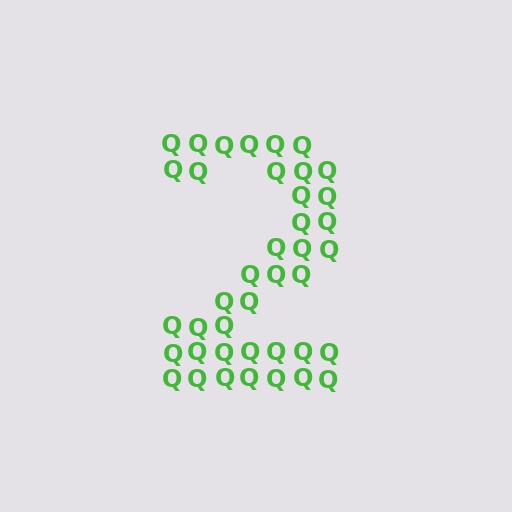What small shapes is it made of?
It is made of small letter Q's.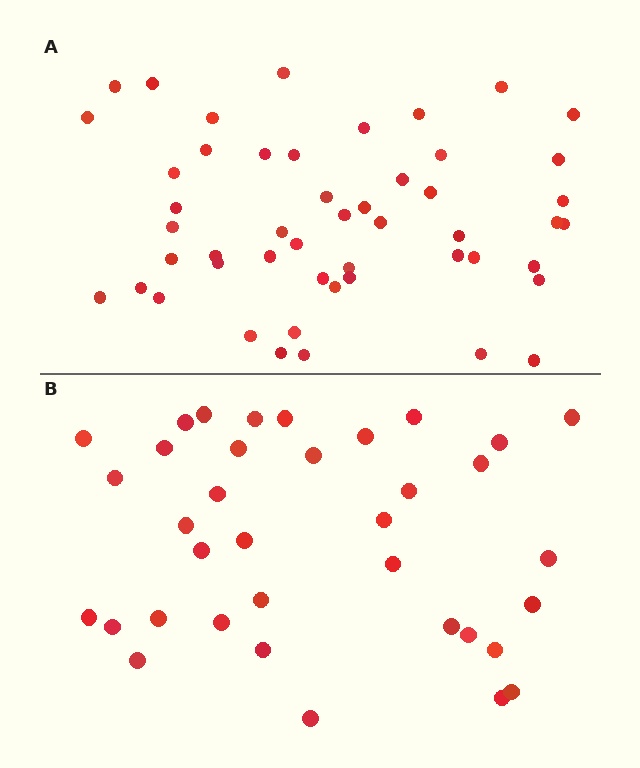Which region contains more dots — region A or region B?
Region A (the top region) has more dots.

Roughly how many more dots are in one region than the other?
Region A has approximately 15 more dots than region B.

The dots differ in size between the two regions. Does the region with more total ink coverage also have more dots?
No. Region B has more total ink coverage because its dots are larger, but region A actually contains more individual dots. Total area can be misleading — the number of items is what matters here.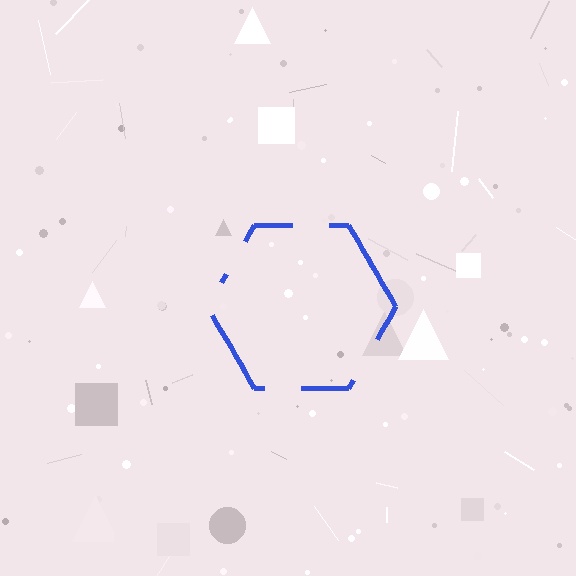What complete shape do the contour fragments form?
The contour fragments form a hexagon.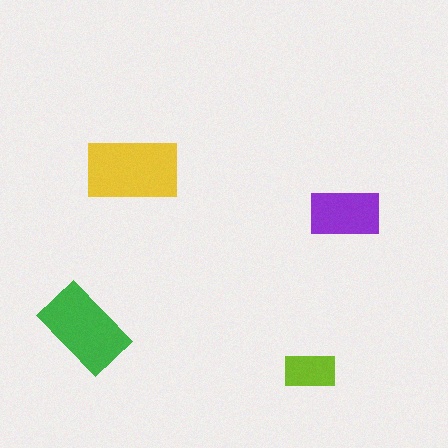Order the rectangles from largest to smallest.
the yellow one, the green one, the purple one, the lime one.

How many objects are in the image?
There are 4 objects in the image.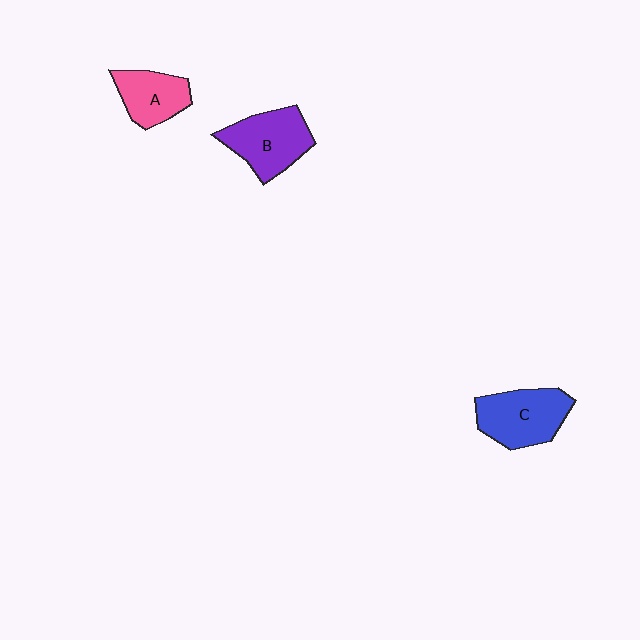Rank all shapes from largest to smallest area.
From largest to smallest: C (blue), B (purple), A (pink).